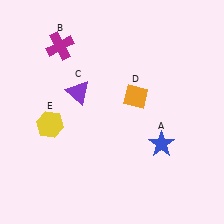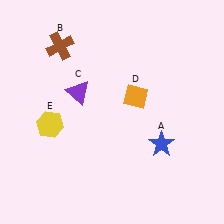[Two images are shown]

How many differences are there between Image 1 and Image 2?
There is 1 difference between the two images.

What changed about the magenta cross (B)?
In Image 1, B is magenta. In Image 2, it changed to brown.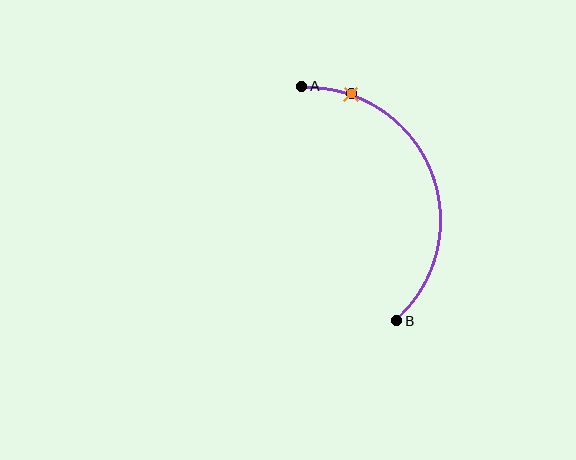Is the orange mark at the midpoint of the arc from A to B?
No. The orange mark lies on the arc but is closer to endpoint A. The arc midpoint would be at the point on the curve equidistant along the arc from both A and B.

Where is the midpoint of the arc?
The arc midpoint is the point on the curve farthest from the straight line joining A and B. It sits to the right of that line.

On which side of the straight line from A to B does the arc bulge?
The arc bulges to the right of the straight line connecting A and B.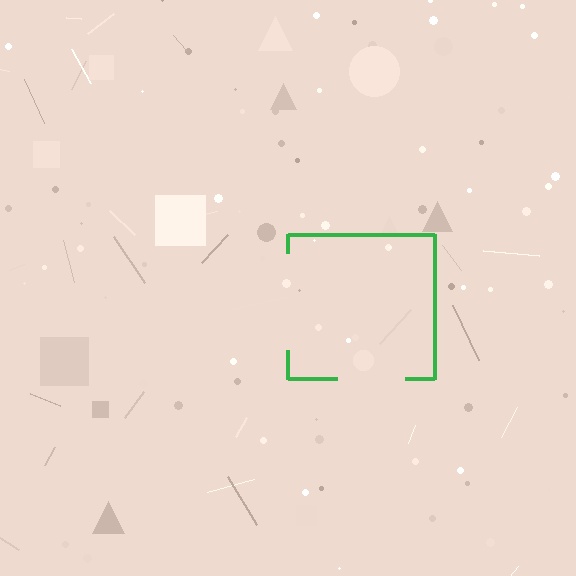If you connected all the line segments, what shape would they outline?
They would outline a square.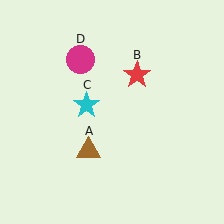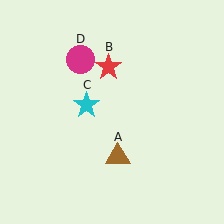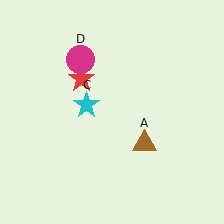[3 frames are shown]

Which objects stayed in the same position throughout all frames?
Cyan star (object C) and magenta circle (object D) remained stationary.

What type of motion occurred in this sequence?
The brown triangle (object A), red star (object B) rotated counterclockwise around the center of the scene.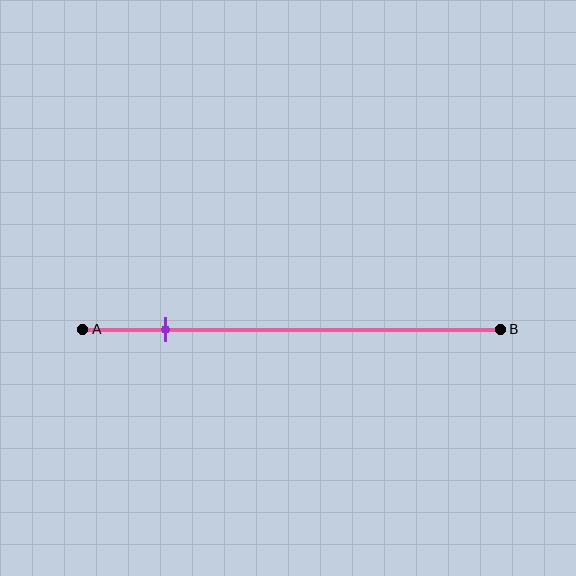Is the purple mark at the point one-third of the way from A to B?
No, the mark is at about 20% from A, not at the 33% one-third point.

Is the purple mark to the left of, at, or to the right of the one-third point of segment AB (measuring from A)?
The purple mark is to the left of the one-third point of segment AB.